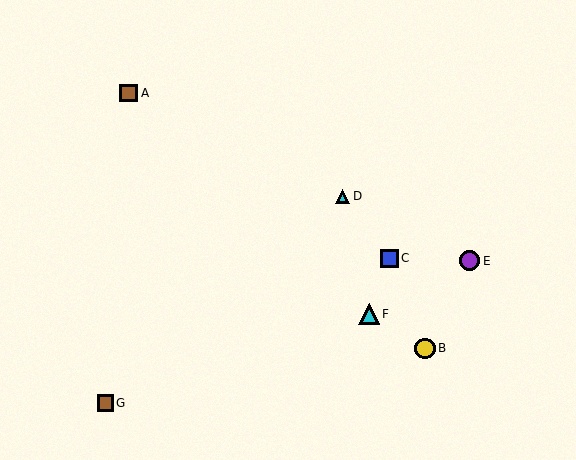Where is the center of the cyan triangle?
The center of the cyan triangle is at (369, 314).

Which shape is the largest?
The cyan triangle (labeled F) is the largest.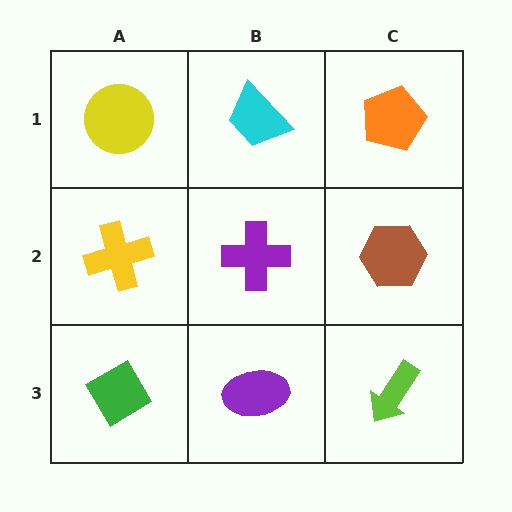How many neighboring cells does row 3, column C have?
2.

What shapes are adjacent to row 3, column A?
A yellow cross (row 2, column A), a purple ellipse (row 3, column B).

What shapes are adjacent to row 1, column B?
A purple cross (row 2, column B), a yellow circle (row 1, column A), an orange pentagon (row 1, column C).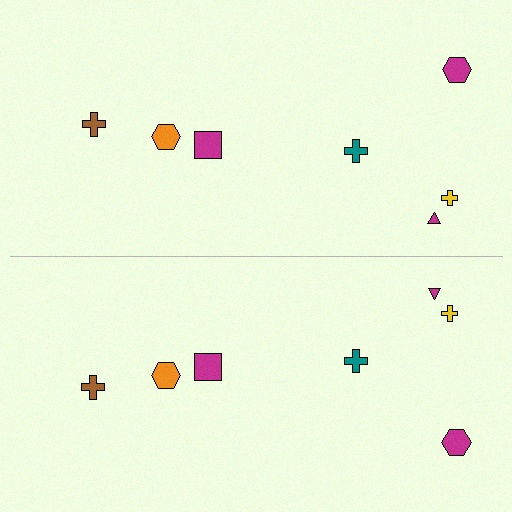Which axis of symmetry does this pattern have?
The pattern has a horizontal axis of symmetry running through the center of the image.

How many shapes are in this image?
There are 14 shapes in this image.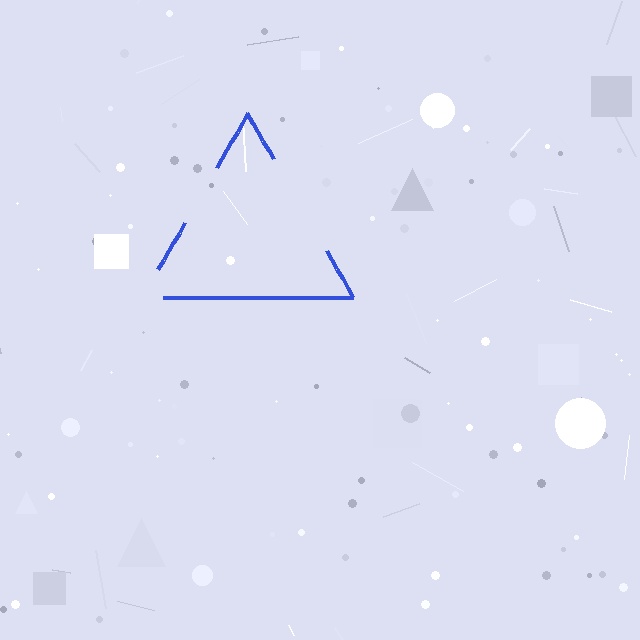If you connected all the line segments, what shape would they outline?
They would outline a triangle.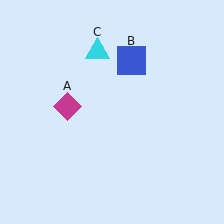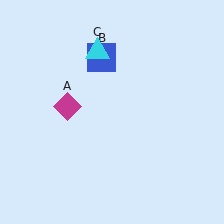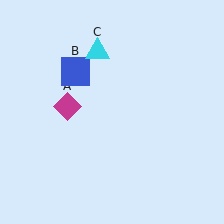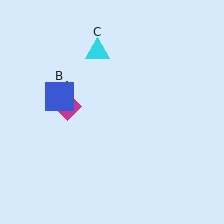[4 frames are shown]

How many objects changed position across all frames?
1 object changed position: blue square (object B).